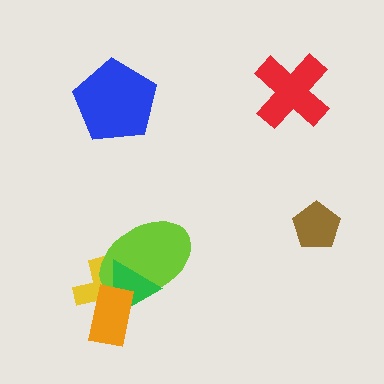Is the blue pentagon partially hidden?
No, no other shape covers it.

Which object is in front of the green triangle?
The orange rectangle is in front of the green triangle.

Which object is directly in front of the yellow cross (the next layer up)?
The lime ellipse is directly in front of the yellow cross.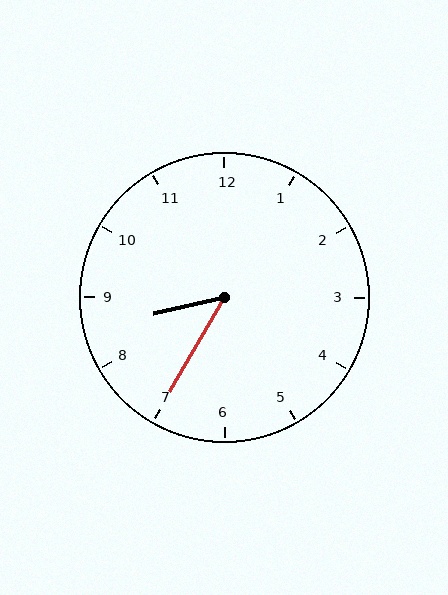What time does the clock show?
8:35.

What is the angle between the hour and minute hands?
Approximately 48 degrees.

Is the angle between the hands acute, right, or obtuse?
It is acute.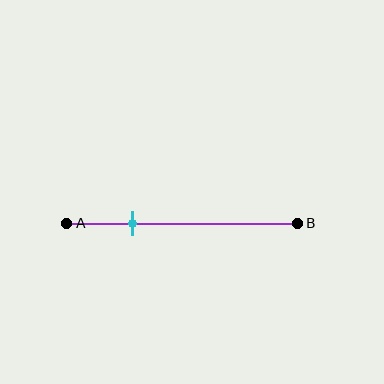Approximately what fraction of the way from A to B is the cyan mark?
The cyan mark is approximately 30% of the way from A to B.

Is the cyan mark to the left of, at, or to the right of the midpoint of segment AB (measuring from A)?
The cyan mark is to the left of the midpoint of segment AB.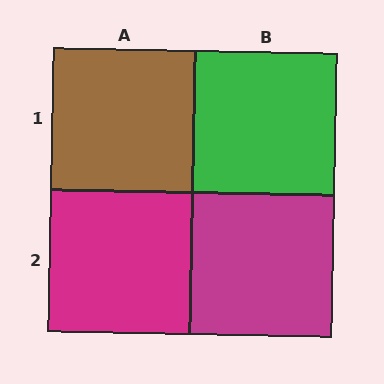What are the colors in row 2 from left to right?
Magenta, magenta.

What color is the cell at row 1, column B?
Green.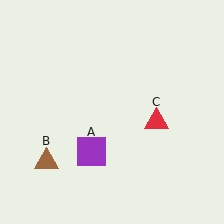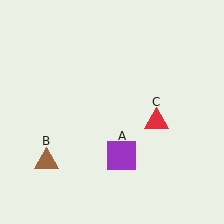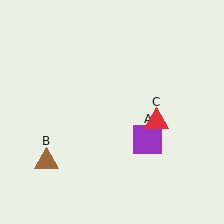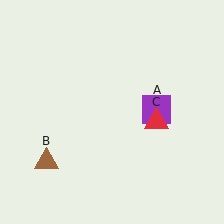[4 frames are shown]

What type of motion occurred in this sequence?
The purple square (object A) rotated counterclockwise around the center of the scene.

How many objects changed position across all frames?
1 object changed position: purple square (object A).